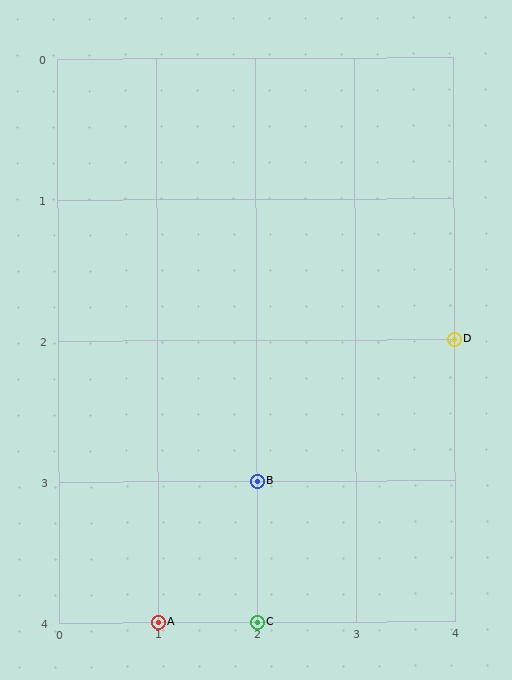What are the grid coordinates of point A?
Point A is at grid coordinates (1, 4).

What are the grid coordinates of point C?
Point C is at grid coordinates (2, 4).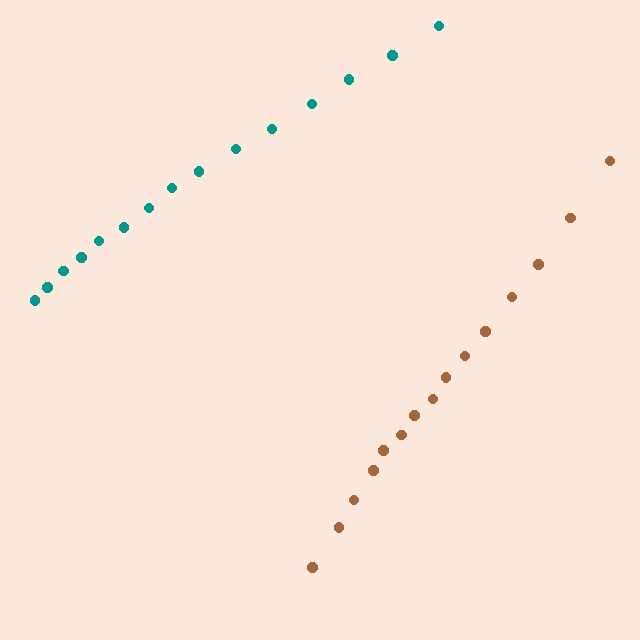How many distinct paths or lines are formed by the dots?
There are 2 distinct paths.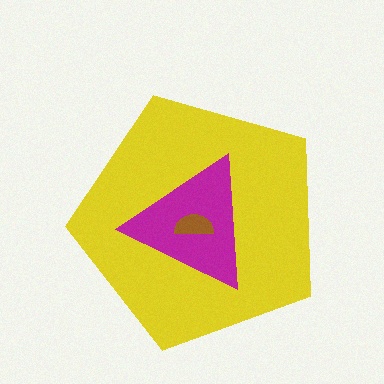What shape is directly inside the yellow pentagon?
The magenta triangle.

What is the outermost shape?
The yellow pentagon.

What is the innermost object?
The brown semicircle.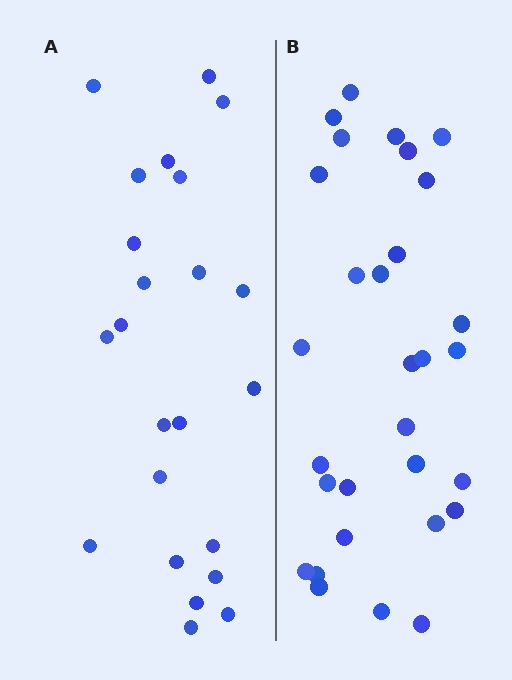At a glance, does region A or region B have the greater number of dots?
Region B (the right region) has more dots.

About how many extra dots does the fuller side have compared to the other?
Region B has roughly 8 or so more dots than region A.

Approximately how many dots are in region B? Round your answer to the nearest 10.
About 30 dots.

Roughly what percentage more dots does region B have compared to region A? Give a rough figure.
About 30% more.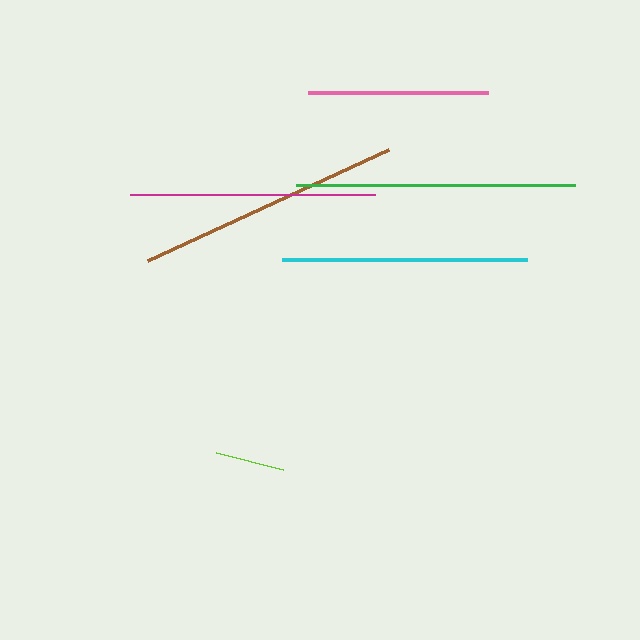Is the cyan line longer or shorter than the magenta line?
The magenta line is longer than the cyan line.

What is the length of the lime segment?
The lime segment is approximately 69 pixels long.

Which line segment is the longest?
The green line is the longest at approximately 278 pixels.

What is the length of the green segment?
The green segment is approximately 278 pixels long.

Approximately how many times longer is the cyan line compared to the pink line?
The cyan line is approximately 1.4 times the length of the pink line.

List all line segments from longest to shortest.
From longest to shortest: green, brown, magenta, cyan, pink, lime.